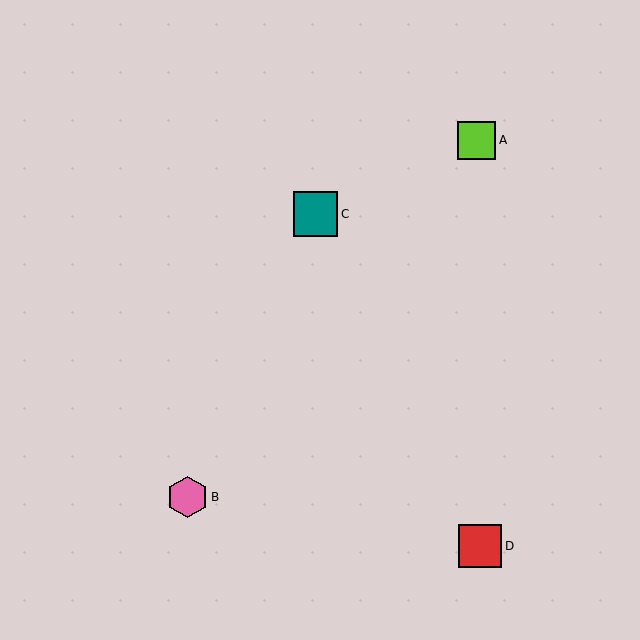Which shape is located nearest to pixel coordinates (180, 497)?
The pink hexagon (labeled B) at (188, 497) is nearest to that location.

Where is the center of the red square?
The center of the red square is at (480, 546).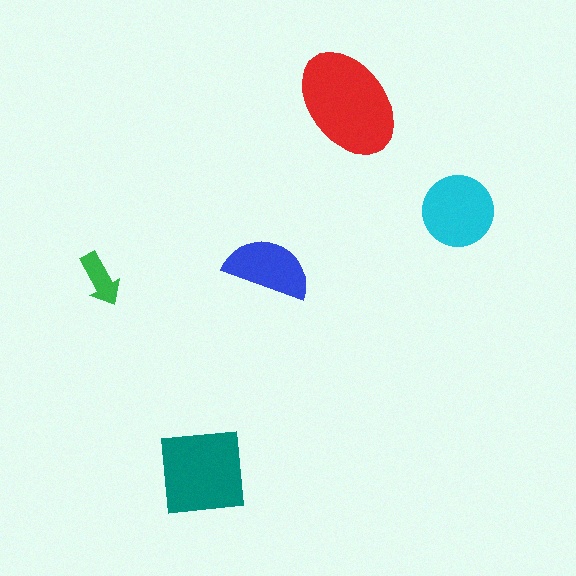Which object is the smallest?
The green arrow.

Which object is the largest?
The red ellipse.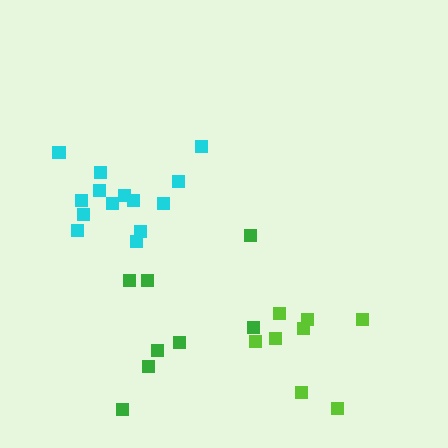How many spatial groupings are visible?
There are 3 spatial groupings.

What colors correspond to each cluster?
The clusters are colored: lime, cyan, green.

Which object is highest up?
The cyan cluster is topmost.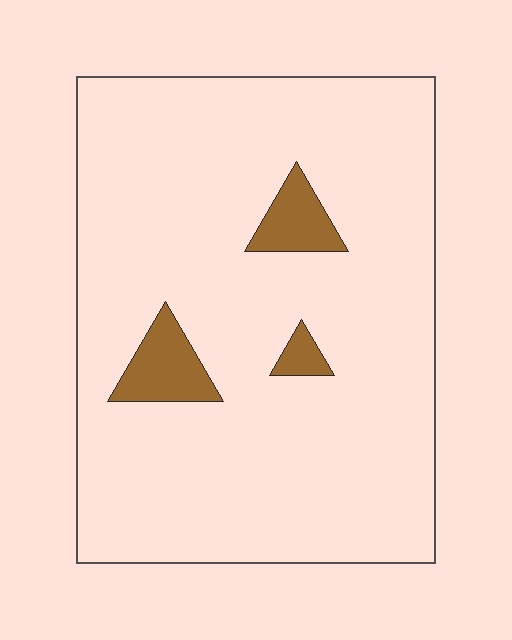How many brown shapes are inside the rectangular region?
3.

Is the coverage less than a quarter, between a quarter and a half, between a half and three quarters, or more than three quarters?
Less than a quarter.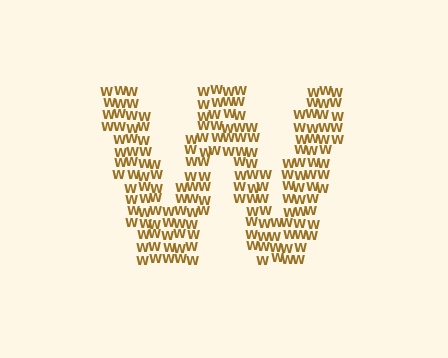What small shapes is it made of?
It is made of small letter W's.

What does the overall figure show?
The overall figure shows the letter W.